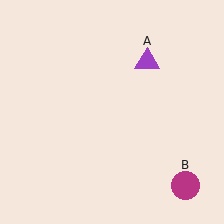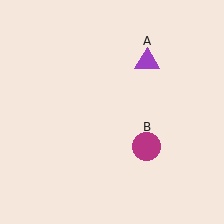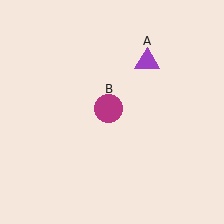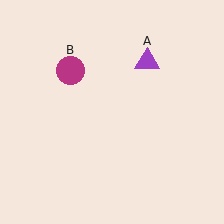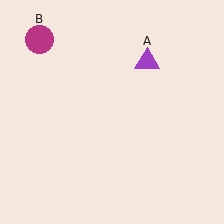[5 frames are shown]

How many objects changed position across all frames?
1 object changed position: magenta circle (object B).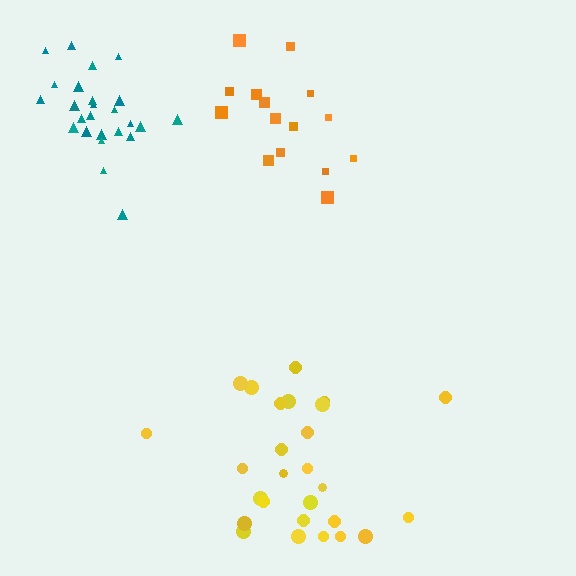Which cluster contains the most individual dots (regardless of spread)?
Yellow (27).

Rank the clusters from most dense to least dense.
teal, yellow, orange.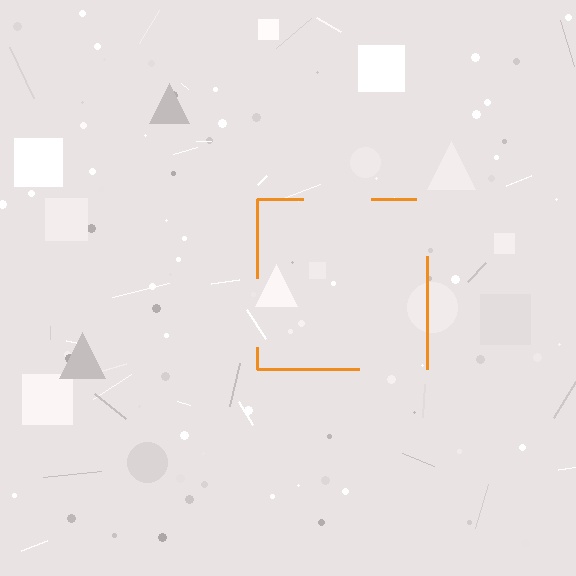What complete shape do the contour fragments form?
The contour fragments form a square.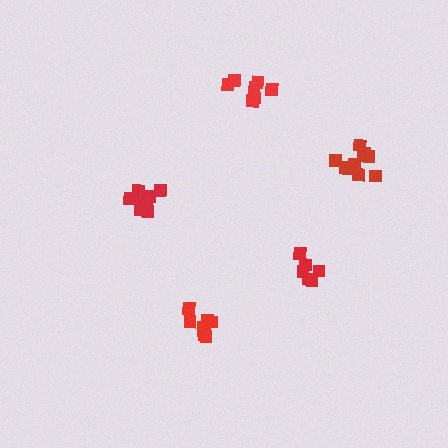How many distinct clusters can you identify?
There are 5 distinct clusters.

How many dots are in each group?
Group 1: 8 dots, Group 2: 6 dots, Group 3: 12 dots, Group 4: 12 dots, Group 5: 7 dots (45 total).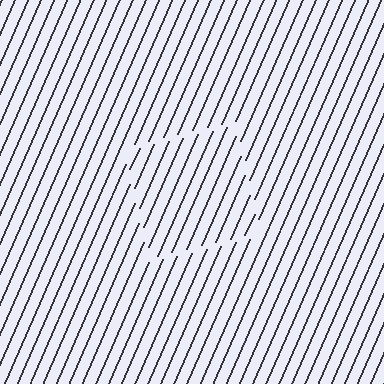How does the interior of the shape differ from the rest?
The interior of the shape contains the same grating, shifted by half a period — the contour is defined by the phase discontinuity where line-ends from the inner and outer gratings abut.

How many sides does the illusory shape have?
4 sides — the line-ends trace a square.